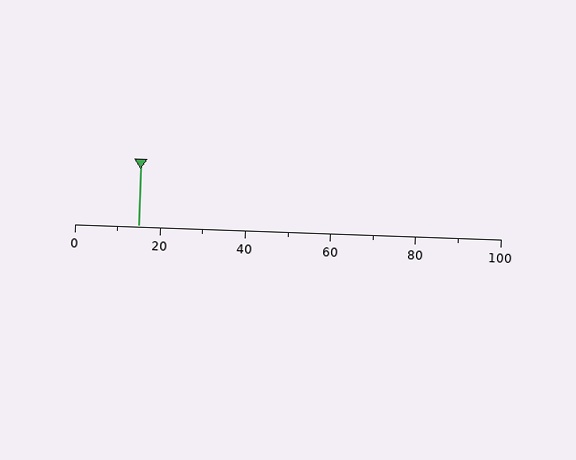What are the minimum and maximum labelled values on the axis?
The axis runs from 0 to 100.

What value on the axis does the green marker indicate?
The marker indicates approximately 15.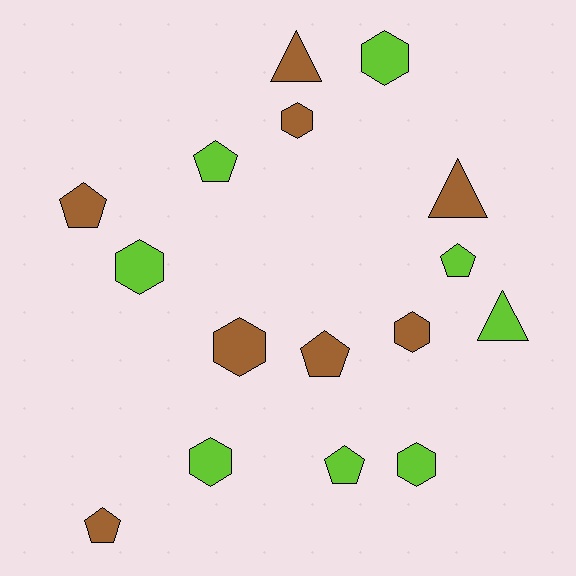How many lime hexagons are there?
There are 4 lime hexagons.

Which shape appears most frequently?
Hexagon, with 7 objects.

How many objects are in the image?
There are 16 objects.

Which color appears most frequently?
Lime, with 8 objects.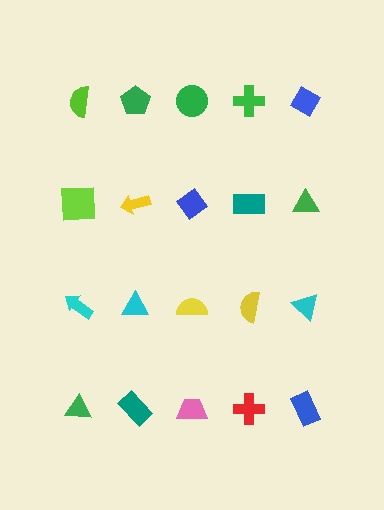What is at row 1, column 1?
A lime semicircle.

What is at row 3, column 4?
A yellow semicircle.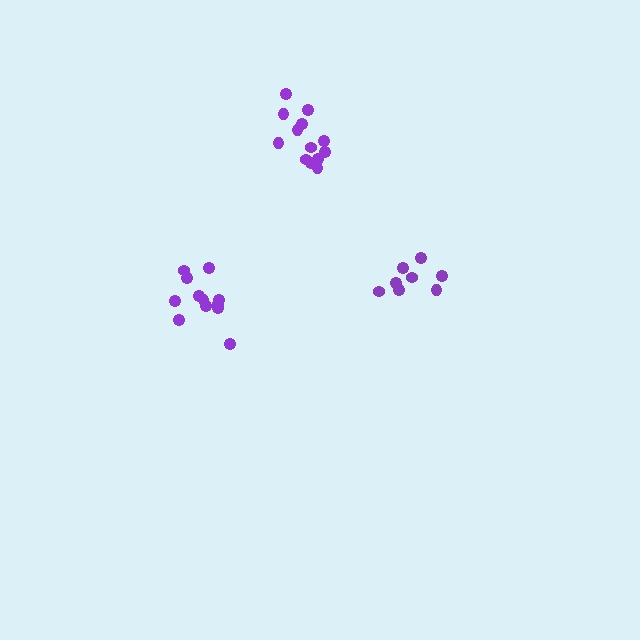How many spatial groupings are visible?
There are 3 spatial groupings.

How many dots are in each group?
Group 1: 13 dots, Group 2: 13 dots, Group 3: 8 dots (34 total).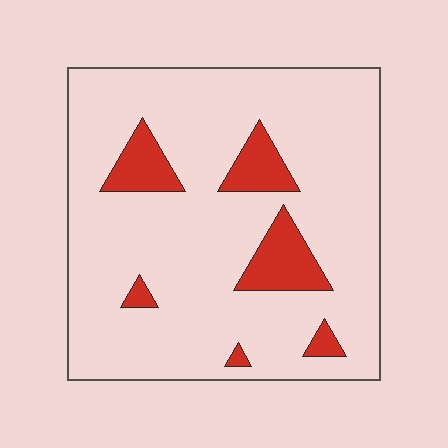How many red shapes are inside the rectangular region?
6.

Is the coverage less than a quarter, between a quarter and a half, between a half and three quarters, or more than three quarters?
Less than a quarter.